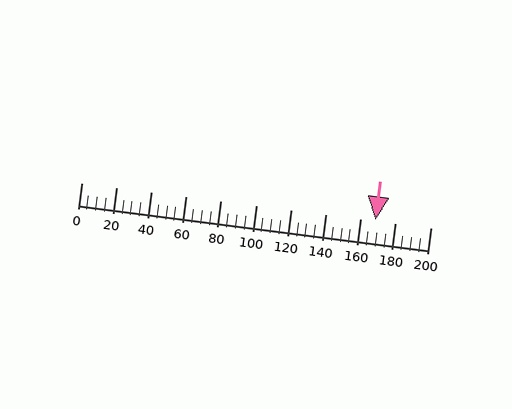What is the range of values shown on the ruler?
The ruler shows values from 0 to 200.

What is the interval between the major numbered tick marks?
The major tick marks are spaced 20 units apart.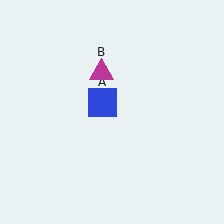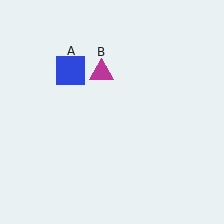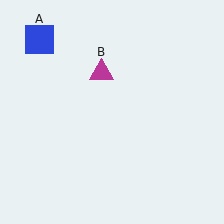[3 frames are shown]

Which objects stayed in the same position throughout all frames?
Magenta triangle (object B) remained stationary.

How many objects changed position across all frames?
1 object changed position: blue square (object A).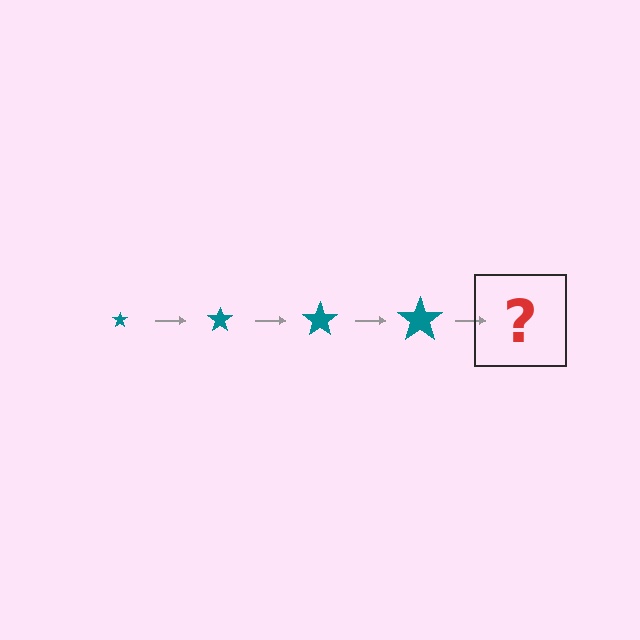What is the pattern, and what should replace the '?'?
The pattern is that the star gets progressively larger each step. The '?' should be a teal star, larger than the previous one.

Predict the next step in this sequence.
The next step is a teal star, larger than the previous one.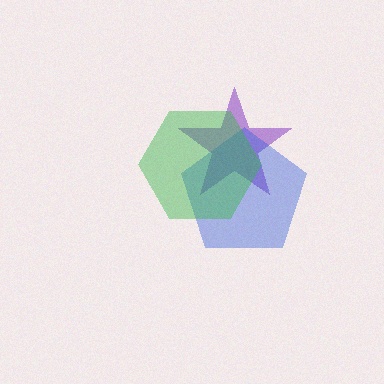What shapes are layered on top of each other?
The layered shapes are: a purple star, a blue pentagon, a green hexagon.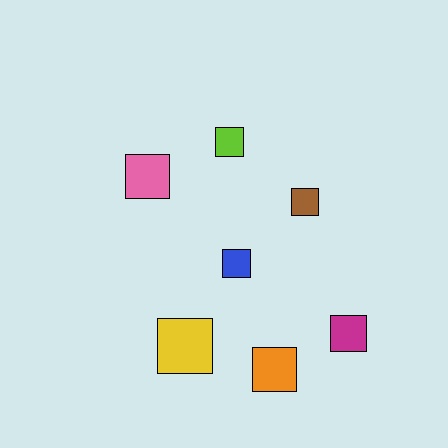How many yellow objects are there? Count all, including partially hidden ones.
There is 1 yellow object.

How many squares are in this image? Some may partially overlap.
There are 7 squares.